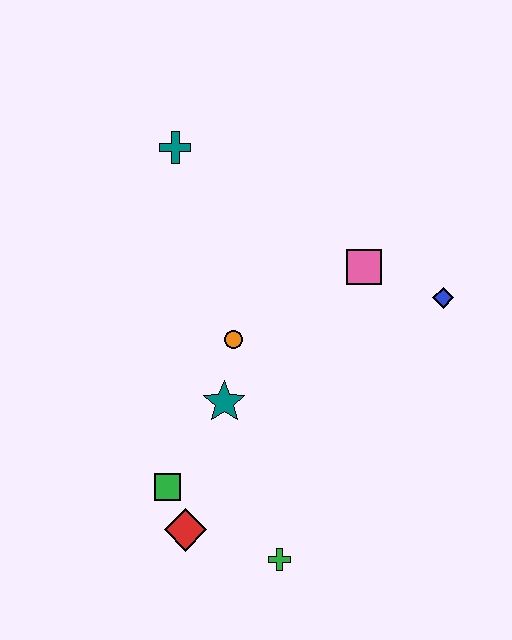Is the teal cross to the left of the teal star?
Yes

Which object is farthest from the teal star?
The teal cross is farthest from the teal star.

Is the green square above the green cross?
Yes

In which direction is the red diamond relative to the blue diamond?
The red diamond is to the left of the blue diamond.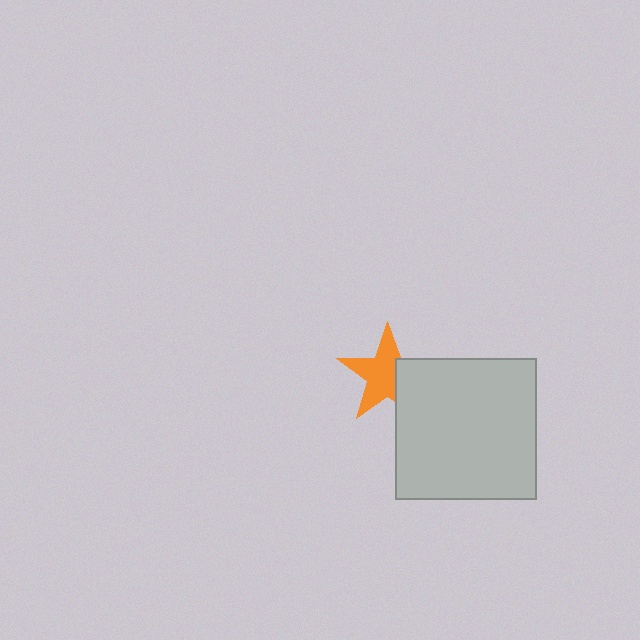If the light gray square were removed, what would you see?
You would see the complete orange star.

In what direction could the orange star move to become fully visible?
The orange star could move left. That would shift it out from behind the light gray square entirely.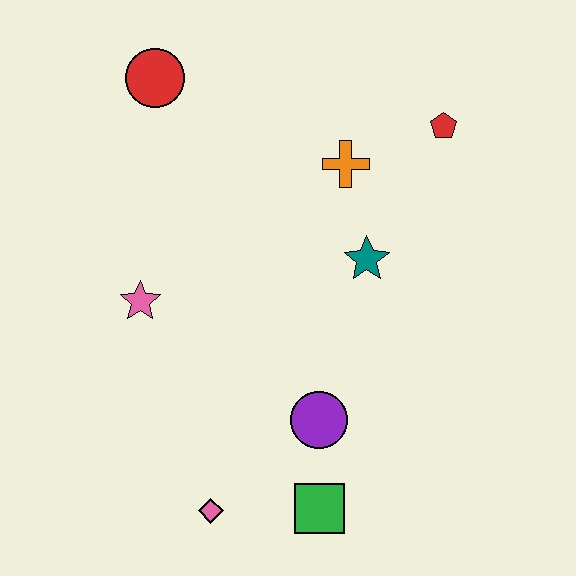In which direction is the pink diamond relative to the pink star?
The pink diamond is below the pink star.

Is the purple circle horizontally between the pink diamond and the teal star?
Yes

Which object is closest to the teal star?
The orange cross is closest to the teal star.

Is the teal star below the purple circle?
No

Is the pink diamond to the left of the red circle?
No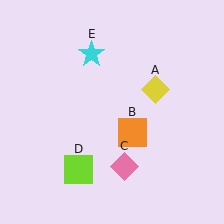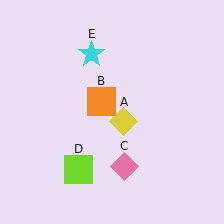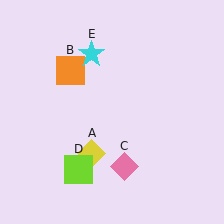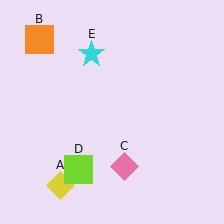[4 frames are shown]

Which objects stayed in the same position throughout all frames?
Pink diamond (object C) and lime square (object D) and cyan star (object E) remained stationary.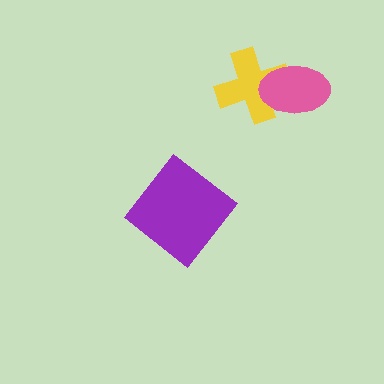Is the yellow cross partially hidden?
Yes, it is partially covered by another shape.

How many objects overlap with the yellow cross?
1 object overlaps with the yellow cross.